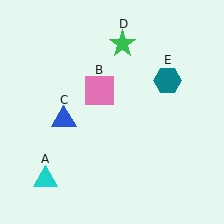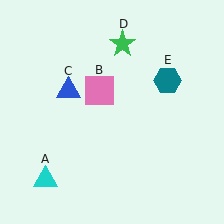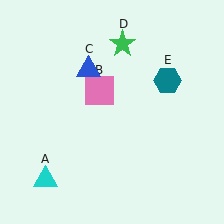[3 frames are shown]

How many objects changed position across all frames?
1 object changed position: blue triangle (object C).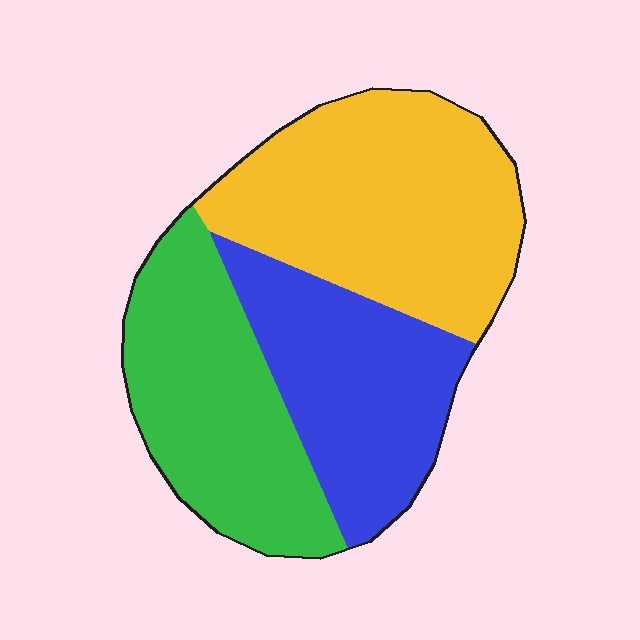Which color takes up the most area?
Yellow, at roughly 40%.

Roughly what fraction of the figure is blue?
Blue takes up about one quarter (1/4) of the figure.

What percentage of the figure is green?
Green covers about 30% of the figure.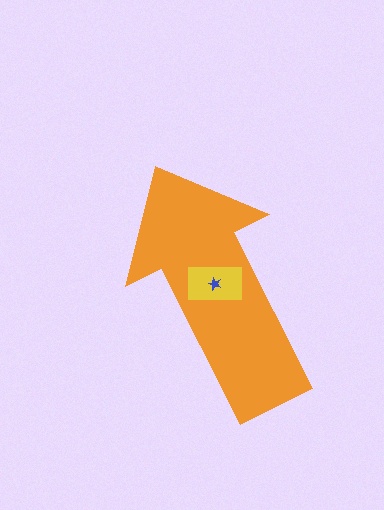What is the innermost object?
The blue star.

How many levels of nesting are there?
3.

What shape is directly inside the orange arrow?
The yellow rectangle.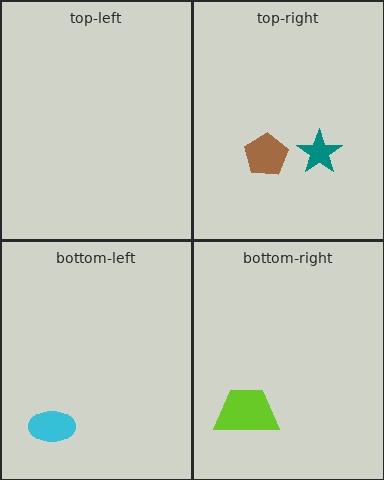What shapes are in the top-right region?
The teal star, the brown pentagon.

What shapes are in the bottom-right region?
The lime trapezoid.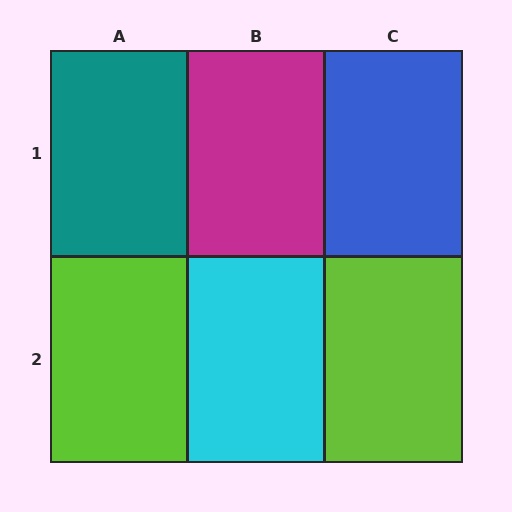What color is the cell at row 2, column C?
Lime.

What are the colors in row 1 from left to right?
Teal, magenta, blue.